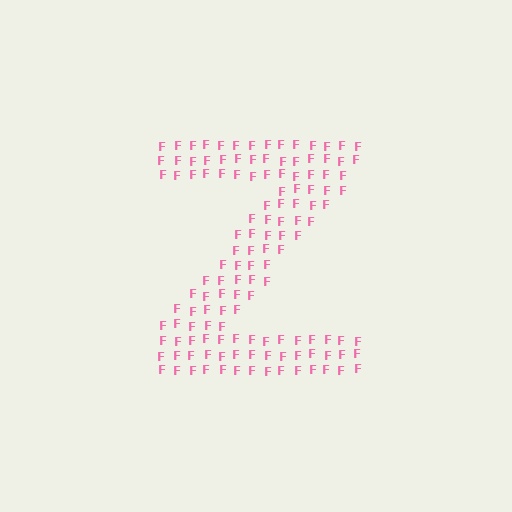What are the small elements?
The small elements are letter F's.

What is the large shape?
The large shape is the letter Z.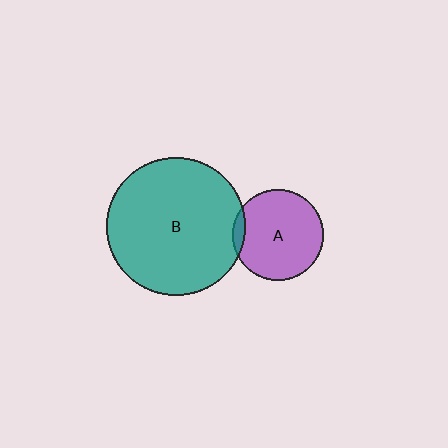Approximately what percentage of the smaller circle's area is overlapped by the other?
Approximately 5%.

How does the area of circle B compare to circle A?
Approximately 2.3 times.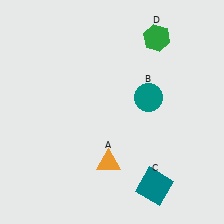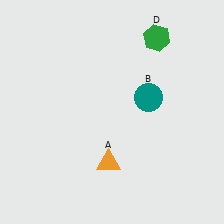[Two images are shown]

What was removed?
The teal square (C) was removed in Image 2.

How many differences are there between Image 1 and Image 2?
There is 1 difference between the two images.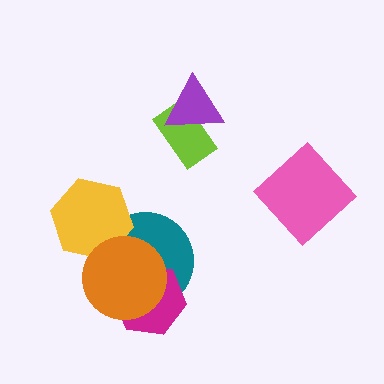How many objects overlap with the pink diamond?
0 objects overlap with the pink diamond.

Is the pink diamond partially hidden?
No, no other shape covers it.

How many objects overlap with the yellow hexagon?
2 objects overlap with the yellow hexagon.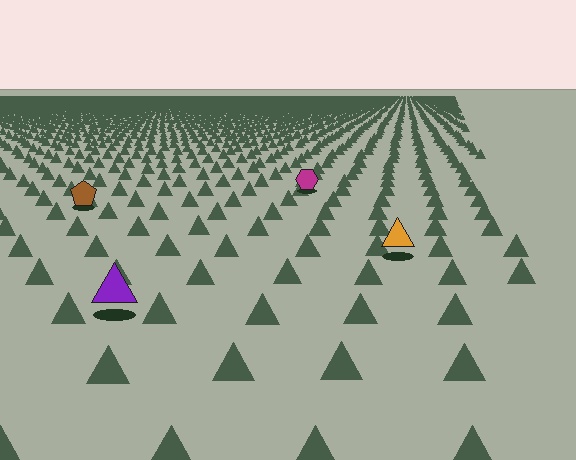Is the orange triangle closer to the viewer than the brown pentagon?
Yes. The orange triangle is closer — you can tell from the texture gradient: the ground texture is coarser near it.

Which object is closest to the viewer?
The purple triangle is closest. The texture marks near it are larger and more spread out.